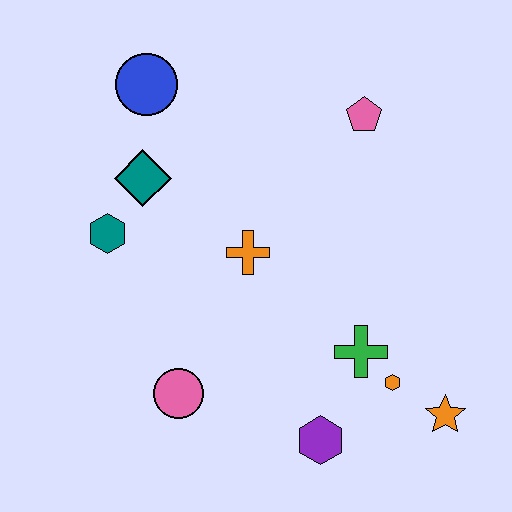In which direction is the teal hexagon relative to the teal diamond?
The teal hexagon is below the teal diamond.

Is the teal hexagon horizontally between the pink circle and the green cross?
No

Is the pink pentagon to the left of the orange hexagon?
Yes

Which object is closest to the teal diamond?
The teal hexagon is closest to the teal diamond.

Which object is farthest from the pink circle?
The pink pentagon is farthest from the pink circle.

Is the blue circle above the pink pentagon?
Yes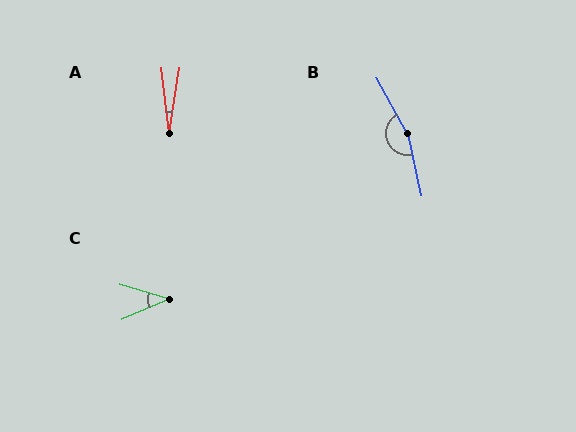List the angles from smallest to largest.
A (15°), C (40°), B (164°).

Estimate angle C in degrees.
Approximately 40 degrees.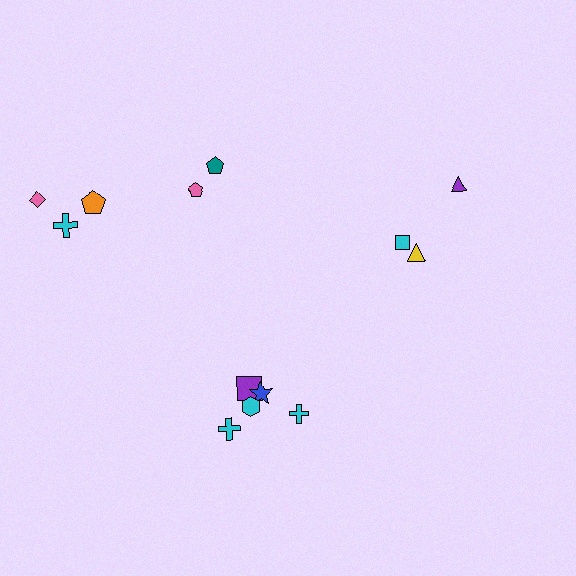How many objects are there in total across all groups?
There are 13 objects.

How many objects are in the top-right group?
There are 3 objects.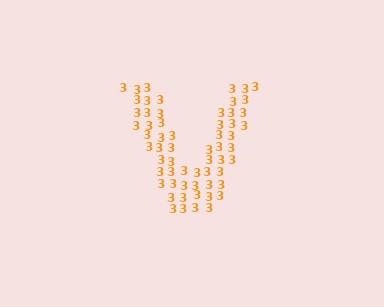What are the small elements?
The small elements are digit 3's.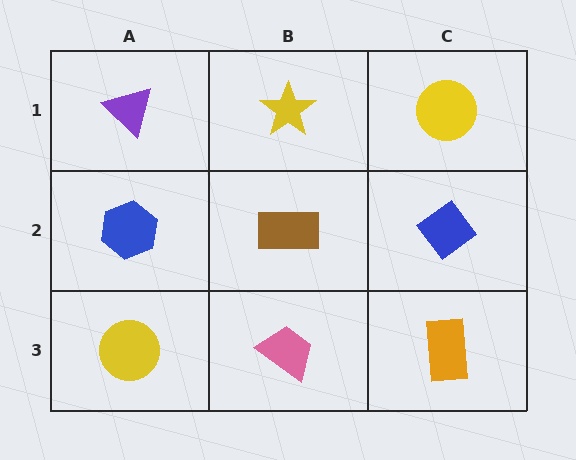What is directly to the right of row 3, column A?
A pink trapezoid.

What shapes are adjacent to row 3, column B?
A brown rectangle (row 2, column B), a yellow circle (row 3, column A), an orange rectangle (row 3, column C).